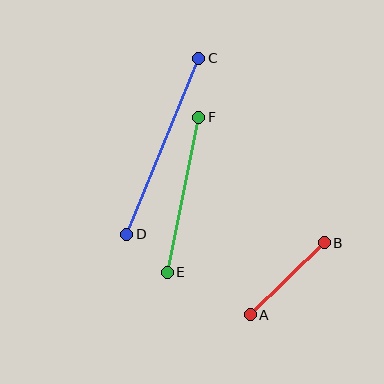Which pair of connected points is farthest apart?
Points C and D are farthest apart.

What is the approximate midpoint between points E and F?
The midpoint is at approximately (183, 195) pixels.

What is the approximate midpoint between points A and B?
The midpoint is at approximately (287, 279) pixels.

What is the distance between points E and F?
The distance is approximately 158 pixels.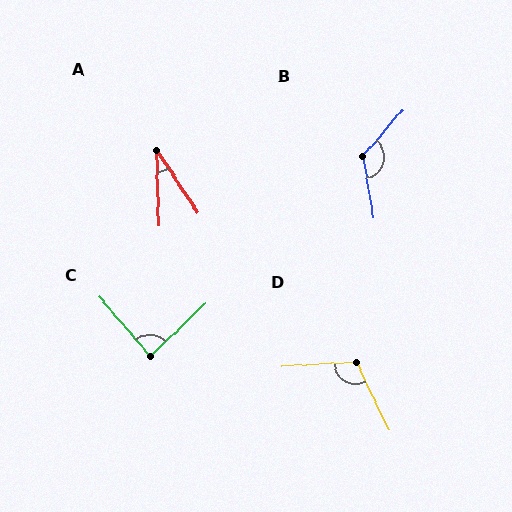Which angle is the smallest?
A, at approximately 32 degrees.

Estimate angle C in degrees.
Approximately 87 degrees.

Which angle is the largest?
B, at approximately 130 degrees.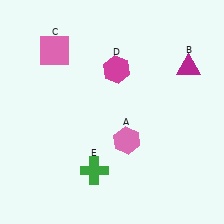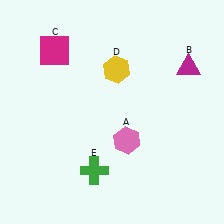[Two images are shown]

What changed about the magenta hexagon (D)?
In Image 1, D is magenta. In Image 2, it changed to yellow.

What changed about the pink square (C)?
In Image 1, C is pink. In Image 2, it changed to magenta.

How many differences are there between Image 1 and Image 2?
There are 2 differences between the two images.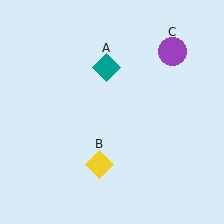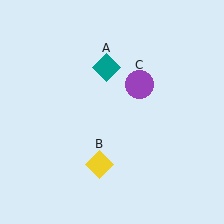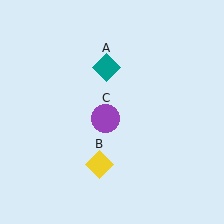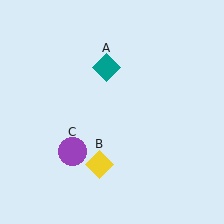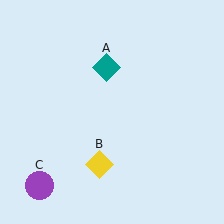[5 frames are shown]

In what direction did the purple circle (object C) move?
The purple circle (object C) moved down and to the left.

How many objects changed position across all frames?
1 object changed position: purple circle (object C).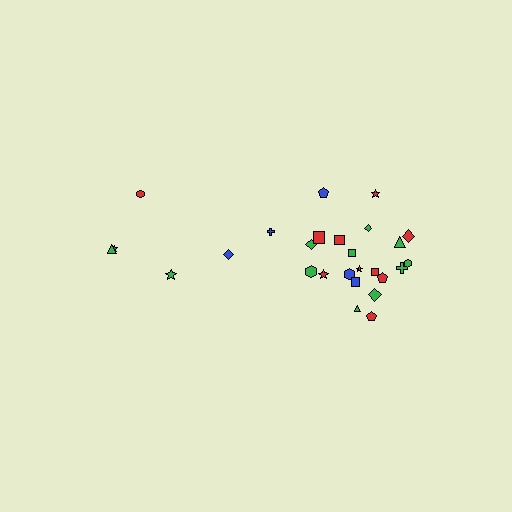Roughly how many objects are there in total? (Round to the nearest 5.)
Roughly 25 objects in total.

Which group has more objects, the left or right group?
The right group.